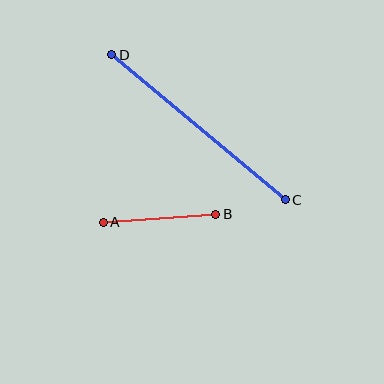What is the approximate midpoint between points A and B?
The midpoint is at approximately (160, 218) pixels.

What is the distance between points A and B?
The distance is approximately 113 pixels.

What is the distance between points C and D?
The distance is approximately 226 pixels.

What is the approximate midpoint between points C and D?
The midpoint is at approximately (199, 127) pixels.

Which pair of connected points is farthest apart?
Points C and D are farthest apart.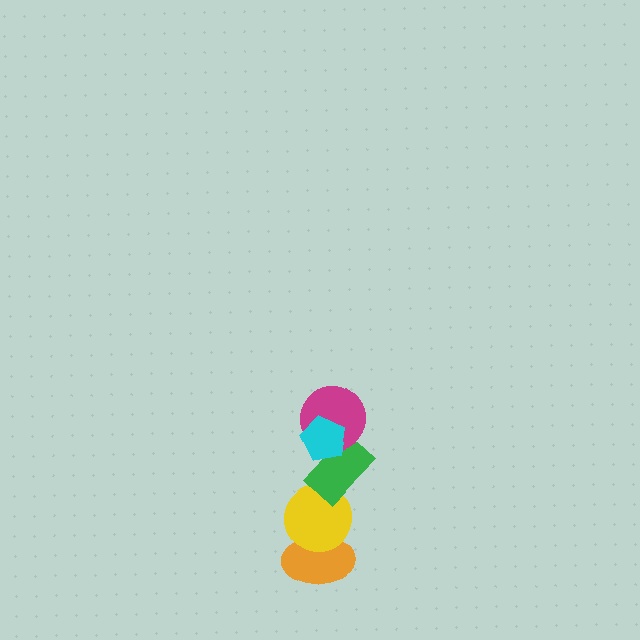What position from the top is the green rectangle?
The green rectangle is 3rd from the top.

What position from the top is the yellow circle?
The yellow circle is 4th from the top.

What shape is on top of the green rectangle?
The magenta circle is on top of the green rectangle.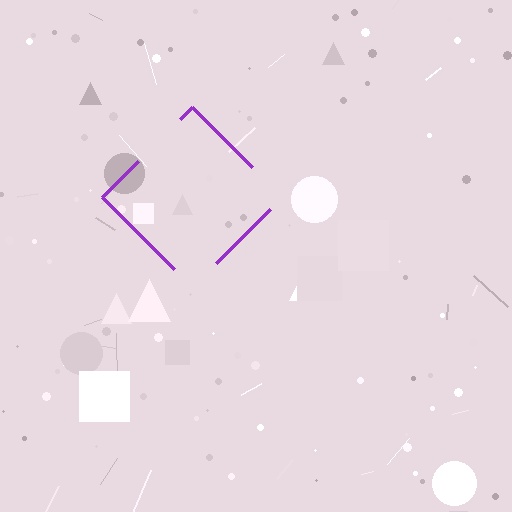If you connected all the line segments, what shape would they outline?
They would outline a diamond.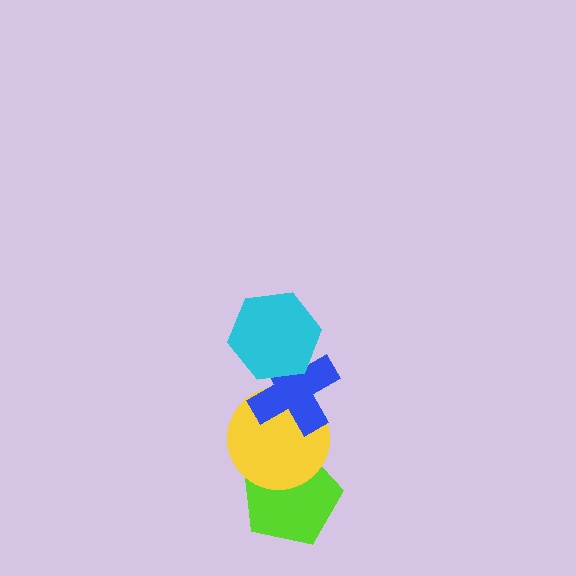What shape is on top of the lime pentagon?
The yellow circle is on top of the lime pentagon.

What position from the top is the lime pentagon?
The lime pentagon is 4th from the top.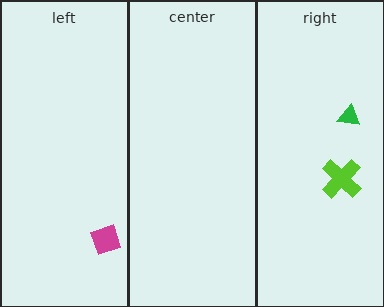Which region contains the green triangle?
The right region.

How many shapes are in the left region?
1.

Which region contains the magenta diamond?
The left region.